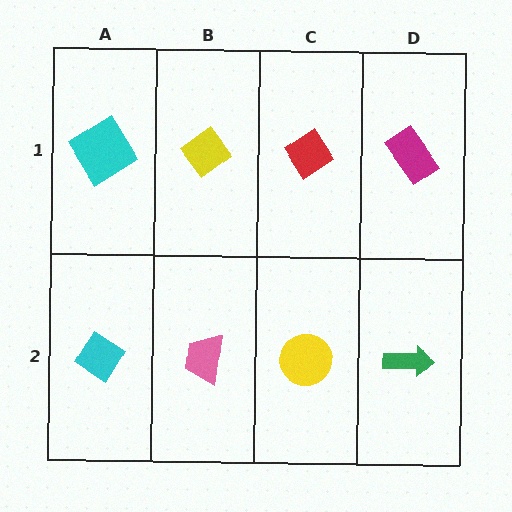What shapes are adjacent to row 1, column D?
A green arrow (row 2, column D), a red diamond (row 1, column C).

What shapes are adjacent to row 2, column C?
A red diamond (row 1, column C), a pink trapezoid (row 2, column B), a green arrow (row 2, column D).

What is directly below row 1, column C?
A yellow circle.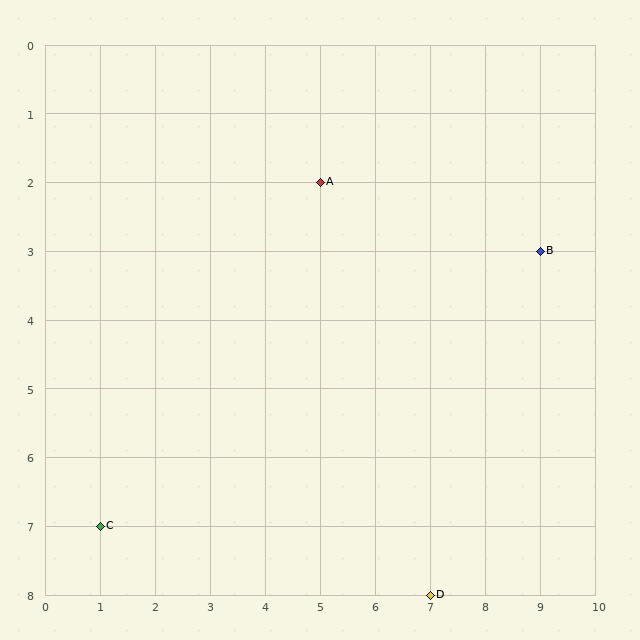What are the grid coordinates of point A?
Point A is at grid coordinates (5, 2).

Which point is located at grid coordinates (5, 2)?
Point A is at (5, 2).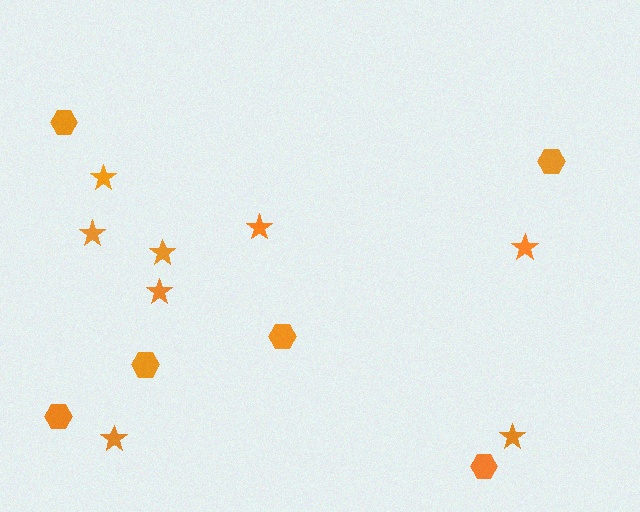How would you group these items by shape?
There are 2 groups: one group of stars (8) and one group of hexagons (6).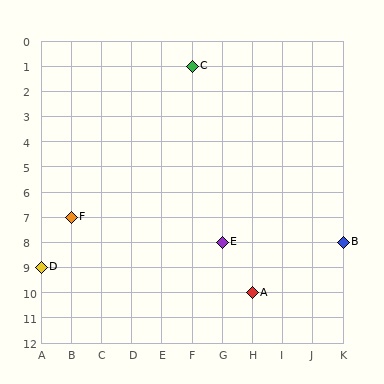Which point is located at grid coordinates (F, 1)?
Point C is at (F, 1).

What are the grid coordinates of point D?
Point D is at grid coordinates (A, 9).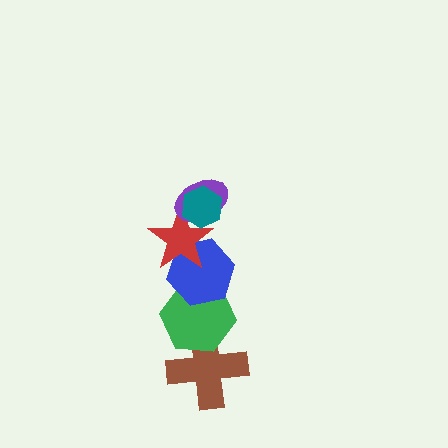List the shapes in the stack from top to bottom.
From top to bottom: the teal hexagon, the purple ellipse, the red star, the blue hexagon, the green hexagon, the brown cross.